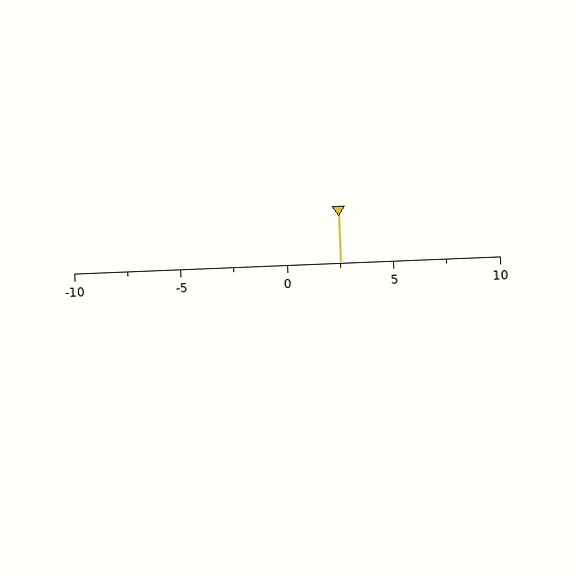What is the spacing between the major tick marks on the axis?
The major ticks are spaced 5 apart.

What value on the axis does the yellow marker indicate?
The marker indicates approximately 2.5.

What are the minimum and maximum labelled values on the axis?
The axis runs from -10 to 10.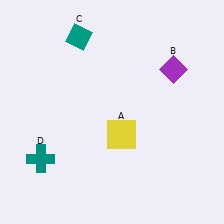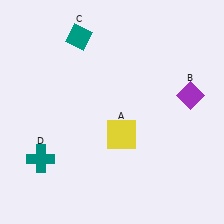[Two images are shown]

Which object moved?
The purple diamond (B) moved down.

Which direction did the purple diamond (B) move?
The purple diamond (B) moved down.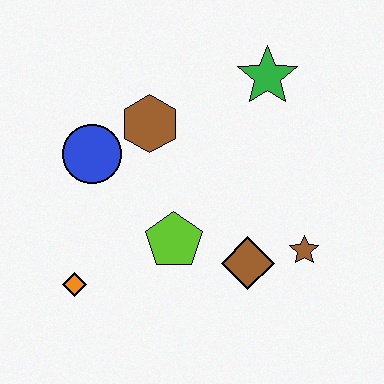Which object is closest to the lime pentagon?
The brown diamond is closest to the lime pentagon.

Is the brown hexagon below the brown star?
No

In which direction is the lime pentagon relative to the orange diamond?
The lime pentagon is to the right of the orange diamond.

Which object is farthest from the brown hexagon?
The brown star is farthest from the brown hexagon.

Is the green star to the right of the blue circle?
Yes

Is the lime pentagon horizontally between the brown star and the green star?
No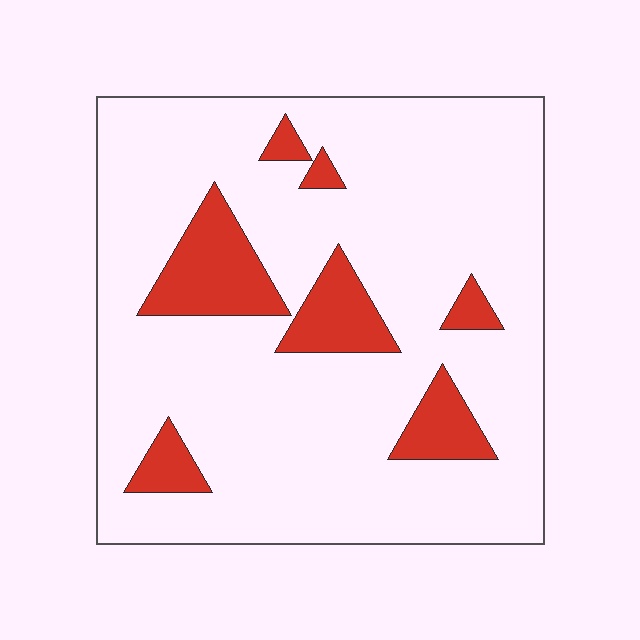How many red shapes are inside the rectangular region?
7.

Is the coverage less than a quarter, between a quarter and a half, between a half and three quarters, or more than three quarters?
Less than a quarter.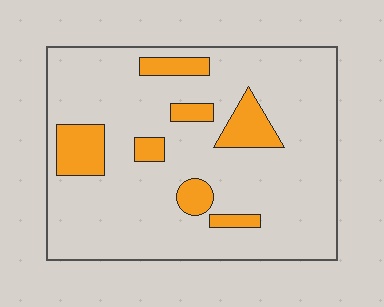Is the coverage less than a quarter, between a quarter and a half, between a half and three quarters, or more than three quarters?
Less than a quarter.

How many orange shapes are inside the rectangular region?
7.